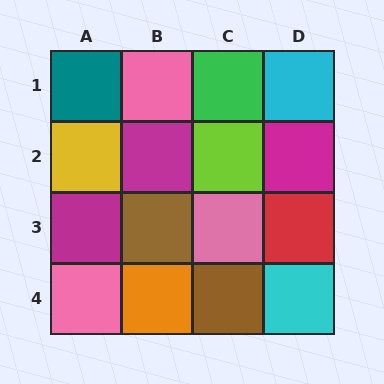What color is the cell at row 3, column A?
Magenta.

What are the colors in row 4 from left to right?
Pink, orange, brown, cyan.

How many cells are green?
1 cell is green.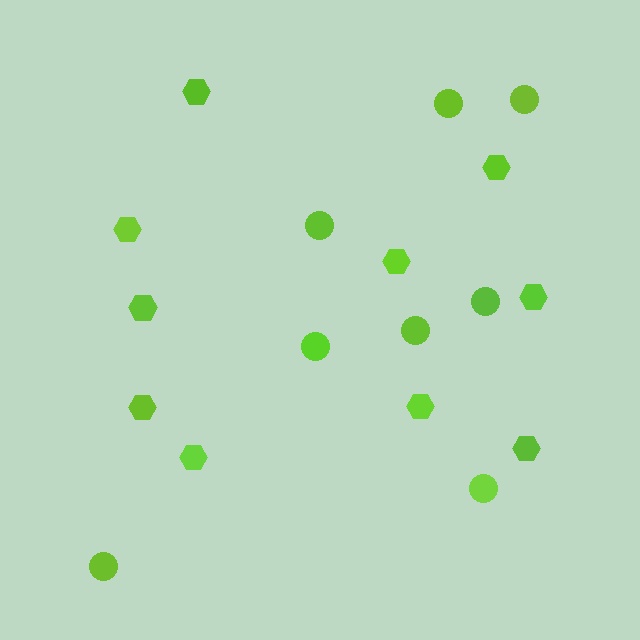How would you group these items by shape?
There are 2 groups: one group of hexagons (10) and one group of circles (8).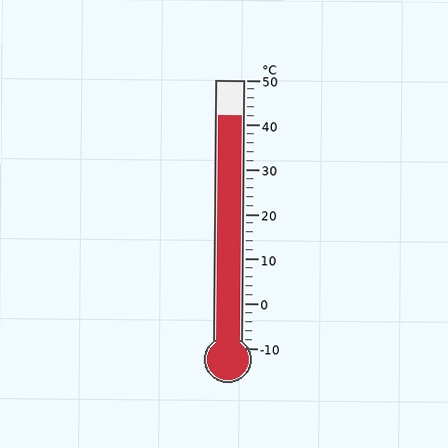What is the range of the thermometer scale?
The thermometer scale ranges from -10°C to 50°C.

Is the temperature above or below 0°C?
The temperature is above 0°C.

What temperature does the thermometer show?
The thermometer shows approximately 42°C.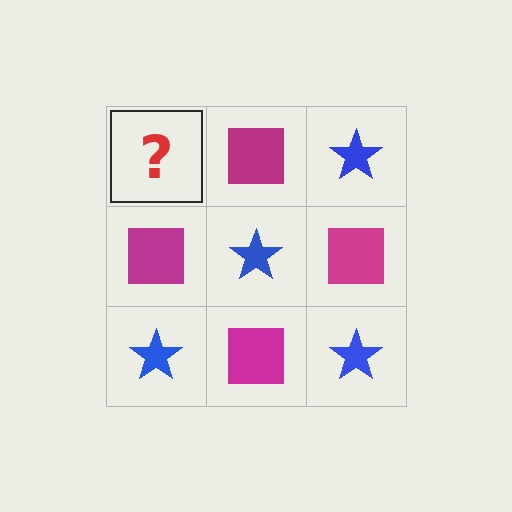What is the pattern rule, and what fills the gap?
The rule is that it alternates blue star and magenta square in a checkerboard pattern. The gap should be filled with a blue star.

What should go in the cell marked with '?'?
The missing cell should contain a blue star.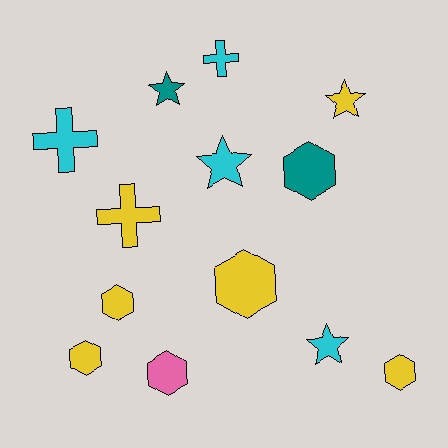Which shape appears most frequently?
Hexagon, with 6 objects.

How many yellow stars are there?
There is 1 yellow star.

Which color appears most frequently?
Yellow, with 6 objects.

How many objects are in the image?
There are 13 objects.